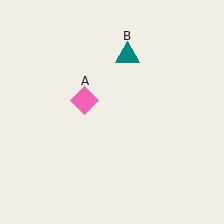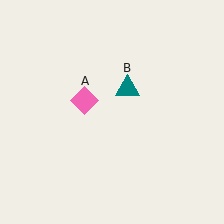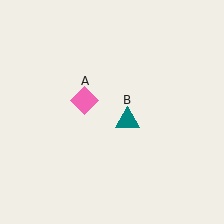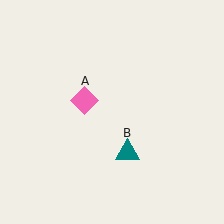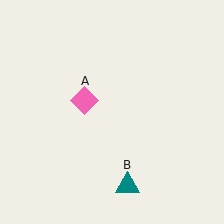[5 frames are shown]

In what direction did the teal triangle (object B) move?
The teal triangle (object B) moved down.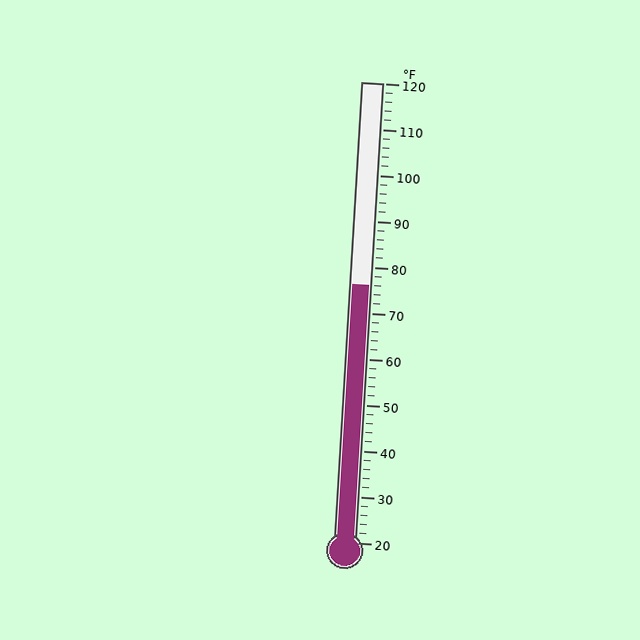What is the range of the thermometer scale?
The thermometer scale ranges from 20°F to 120°F.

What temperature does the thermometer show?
The thermometer shows approximately 76°F.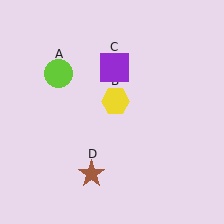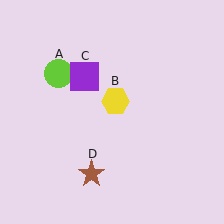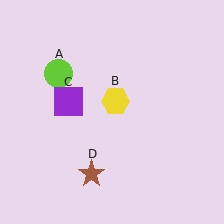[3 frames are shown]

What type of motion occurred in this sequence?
The purple square (object C) rotated counterclockwise around the center of the scene.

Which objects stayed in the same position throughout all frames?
Lime circle (object A) and yellow hexagon (object B) and brown star (object D) remained stationary.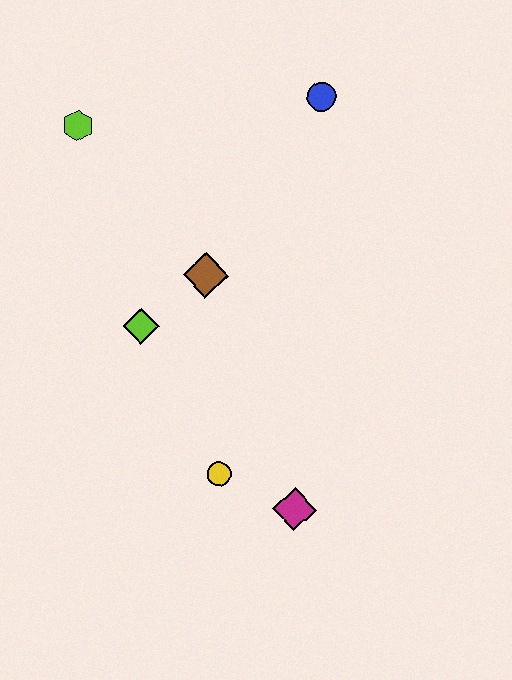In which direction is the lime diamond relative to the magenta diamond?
The lime diamond is above the magenta diamond.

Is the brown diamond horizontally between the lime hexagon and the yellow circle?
Yes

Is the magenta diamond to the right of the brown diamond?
Yes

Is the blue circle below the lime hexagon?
No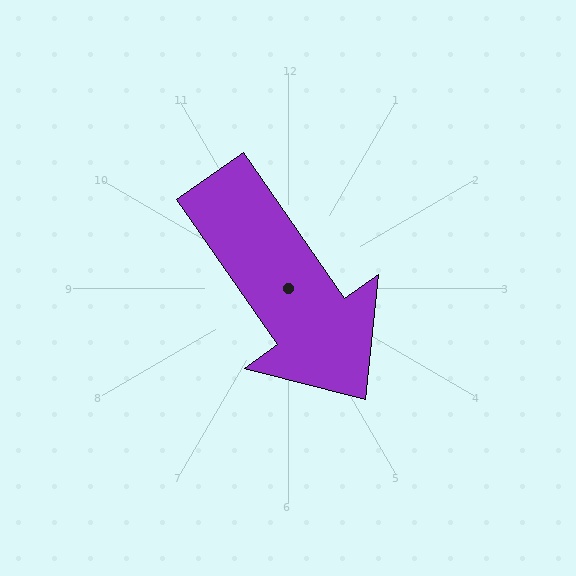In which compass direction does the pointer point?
Southeast.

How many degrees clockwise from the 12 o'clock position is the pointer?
Approximately 145 degrees.